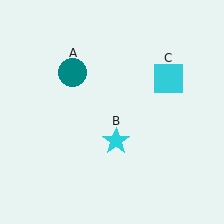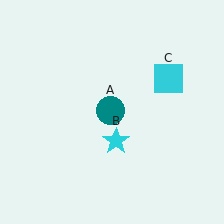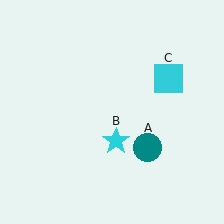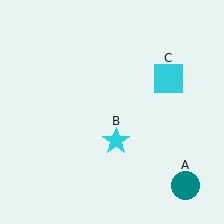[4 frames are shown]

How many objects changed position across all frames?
1 object changed position: teal circle (object A).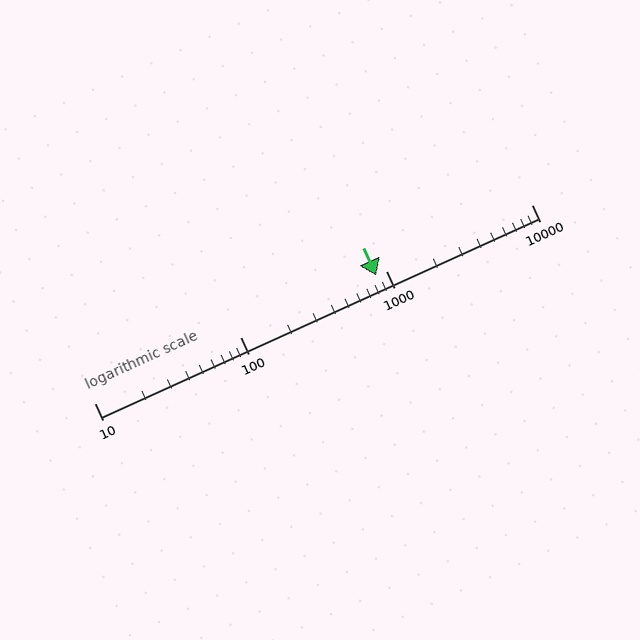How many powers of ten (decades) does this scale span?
The scale spans 3 decades, from 10 to 10000.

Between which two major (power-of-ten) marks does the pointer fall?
The pointer is between 100 and 1000.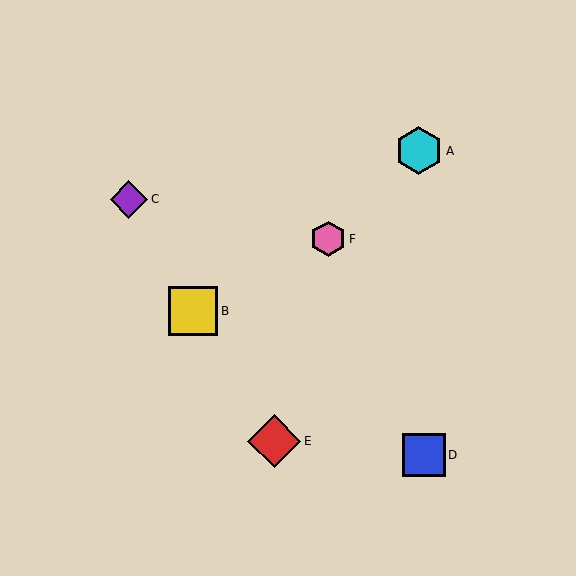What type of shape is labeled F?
Shape F is a pink hexagon.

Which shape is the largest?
The red diamond (labeled E) is the largest.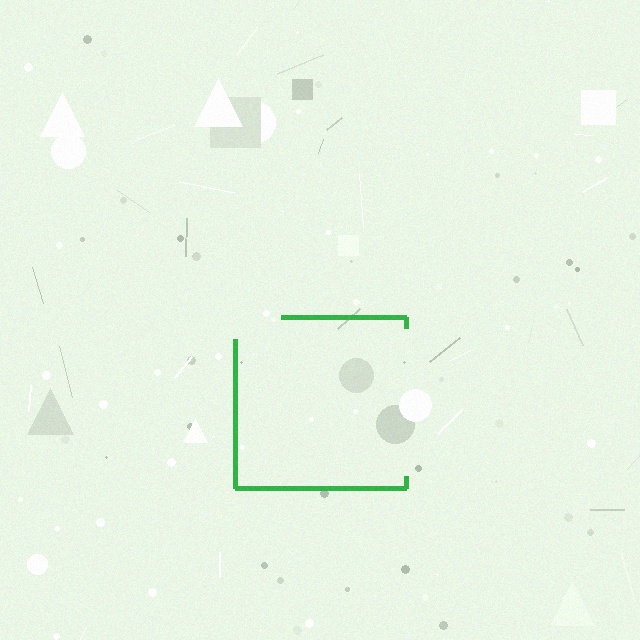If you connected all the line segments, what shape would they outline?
They would outline a square.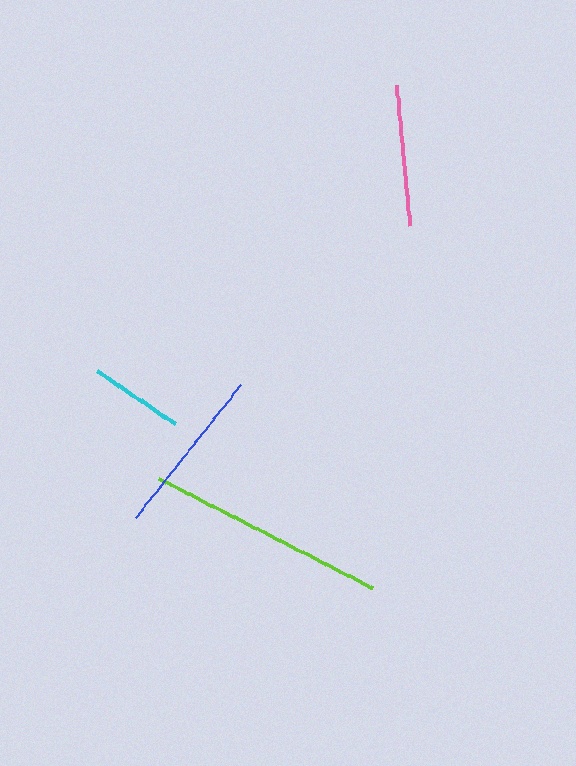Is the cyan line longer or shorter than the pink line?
The pink line is longer than the cyan line.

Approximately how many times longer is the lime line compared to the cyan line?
The lime line is approximately 2.6 times the length of the cyan line.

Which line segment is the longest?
The lime line is the longest at approximately 241 pixels.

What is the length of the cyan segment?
The cyan segment is approximately 94 pixels long.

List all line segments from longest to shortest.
From longest to shortest: lime, blue, pink, cyan.